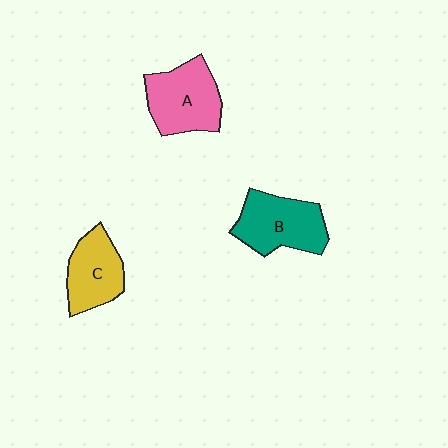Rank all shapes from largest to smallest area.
From largest to smallest: A (pink), B (teal), C (yellow).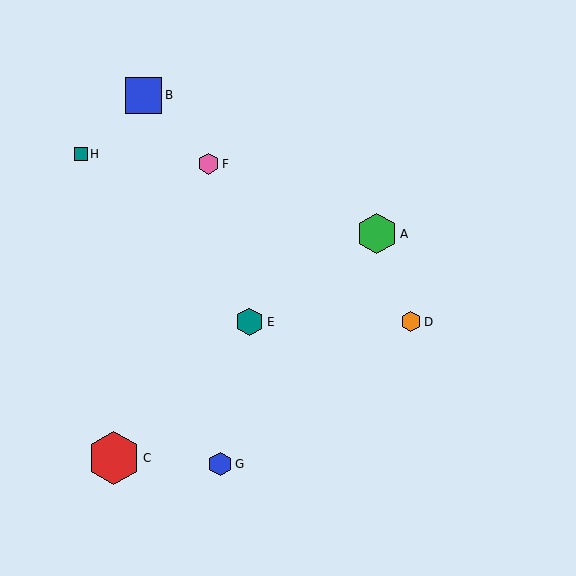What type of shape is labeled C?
Shape C is a red hexagon.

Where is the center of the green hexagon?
The center of the green hexagon is at (377, 234).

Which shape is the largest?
The red hexagon (labeled C) is the largest.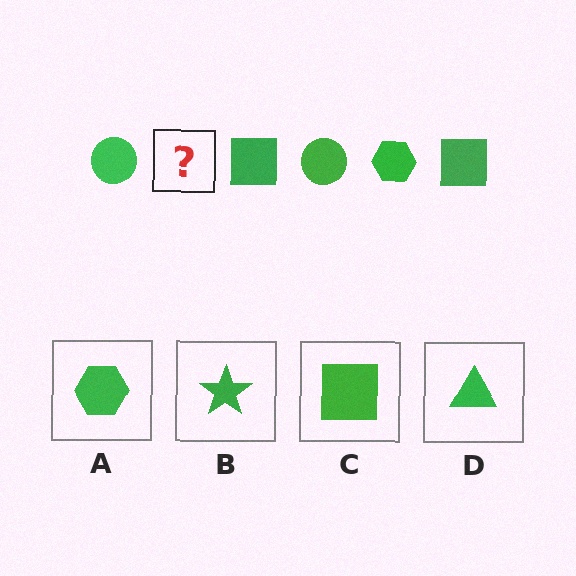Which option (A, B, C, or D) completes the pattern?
A.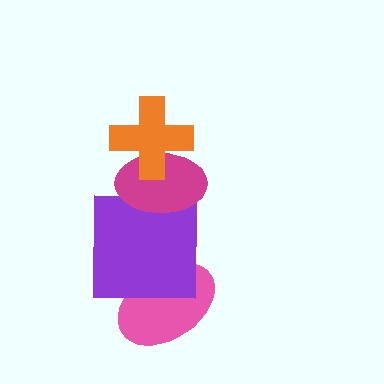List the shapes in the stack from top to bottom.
From top to bottom: the orange cross, the magenta ellipse, the purple square, the pink ellipse.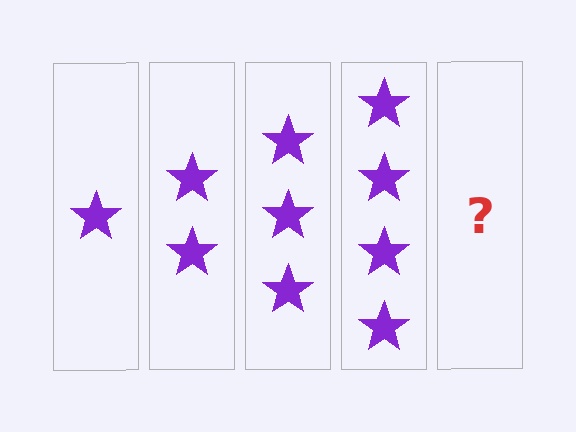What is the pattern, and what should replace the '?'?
The pattern is that each step adds one more star. The '?' should be 5 stars.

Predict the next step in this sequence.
The next step is 5 stars.